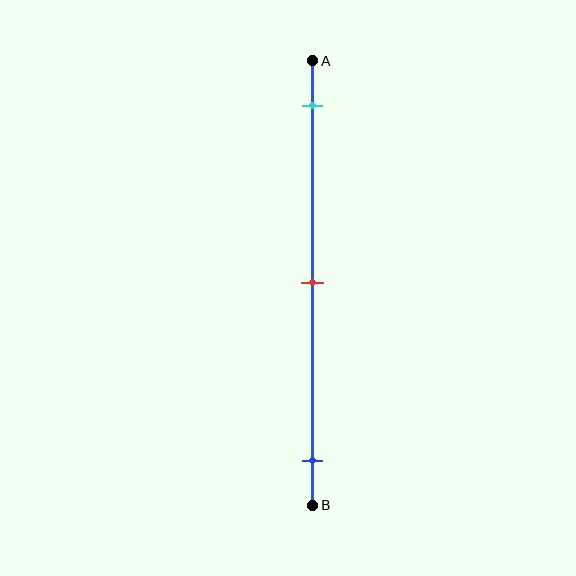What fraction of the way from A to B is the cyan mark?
The cyan mark is approximately 10% (0.1) of the way from A to B.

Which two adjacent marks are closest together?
The cyan and red marks are the closest adjacent pair.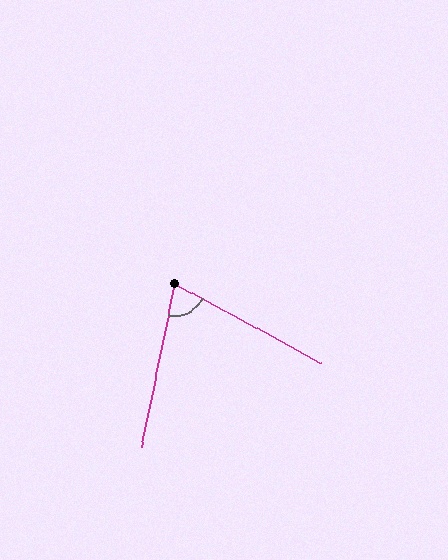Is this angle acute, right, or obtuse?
It is acute.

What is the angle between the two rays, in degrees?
Approximately 73 degrees.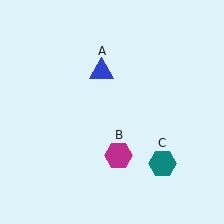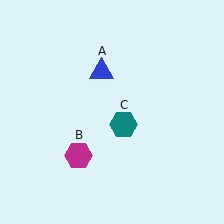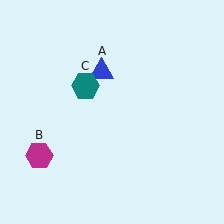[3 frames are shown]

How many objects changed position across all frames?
2 objects changed position: magenta hexagon (object B), teal hexagon (object C).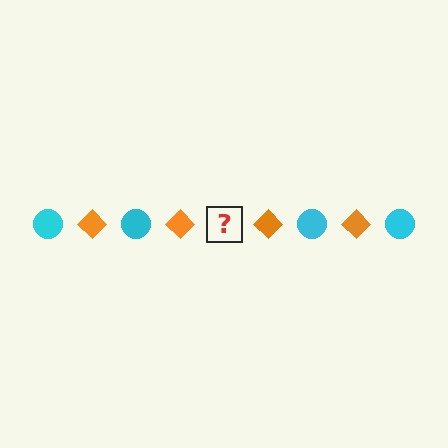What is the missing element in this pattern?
The missing element is a cyan circle.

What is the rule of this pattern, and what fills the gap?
The rule is that the pattern alternates between cyan circle and orange diamond. The gap should be filled with a cyan circle.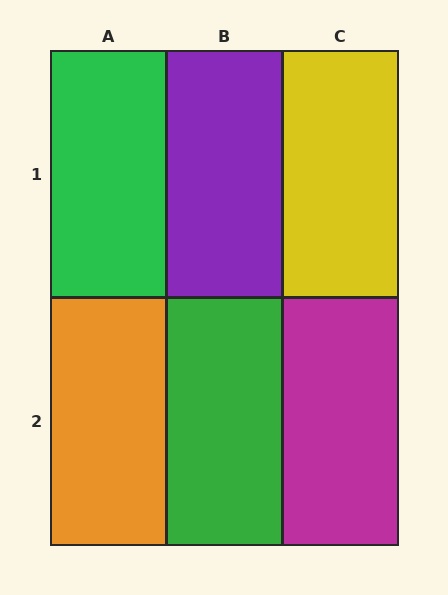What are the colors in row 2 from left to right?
Orange, green, magenta.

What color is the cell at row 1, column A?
Green.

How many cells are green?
2 cells are green.